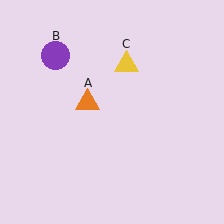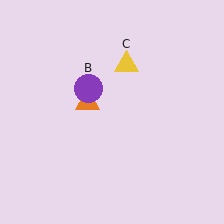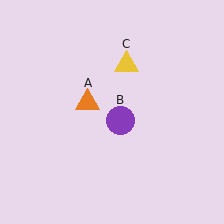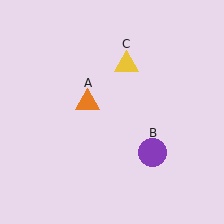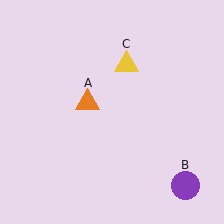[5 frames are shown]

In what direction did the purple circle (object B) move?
The purple circle (object B) moved down and to the right.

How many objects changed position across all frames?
1 object changed position: purple circle (object B).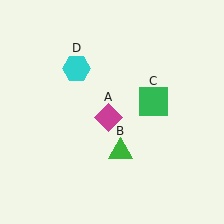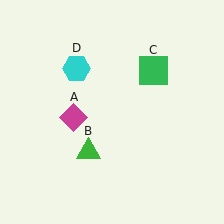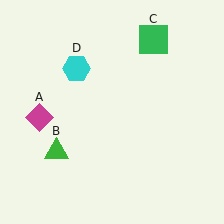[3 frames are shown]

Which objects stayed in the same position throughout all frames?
Cyan hexagon (object D) remained stationary.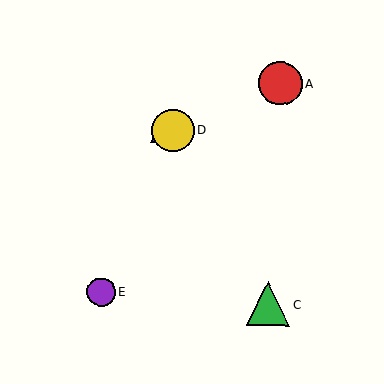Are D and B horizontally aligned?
Yes, both are at y≈130.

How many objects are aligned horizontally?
2 objects (B, D) are aligned horizontally.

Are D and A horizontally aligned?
No, D is at y≈130 and A is at y≈84.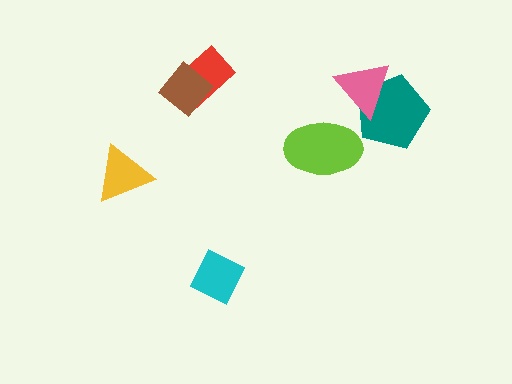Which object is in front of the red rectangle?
The brown diamond is in front of the red rectangle.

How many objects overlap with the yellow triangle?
0 objects overlap with the yellow triangle.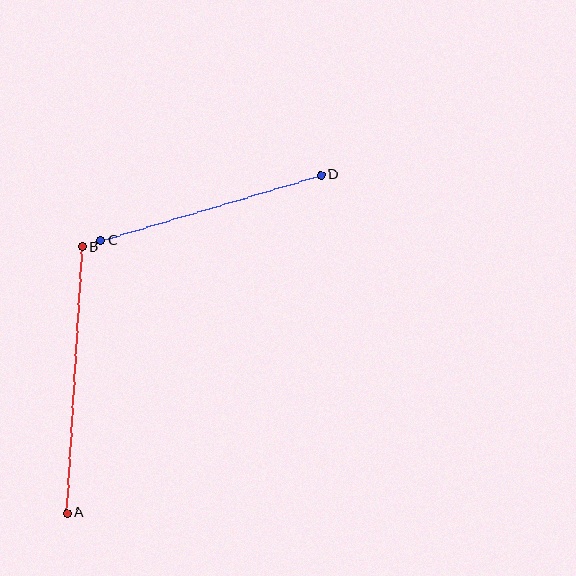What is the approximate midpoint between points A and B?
The midpoint is at approximately (75, 380) pixels.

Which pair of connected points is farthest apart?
Points A and B are farthest apart.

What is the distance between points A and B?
The distance is approximately 267 pixels.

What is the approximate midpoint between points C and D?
The midpoint is at approximately (211, 208) pixels.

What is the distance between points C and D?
The distance is approximately 230 pixels.